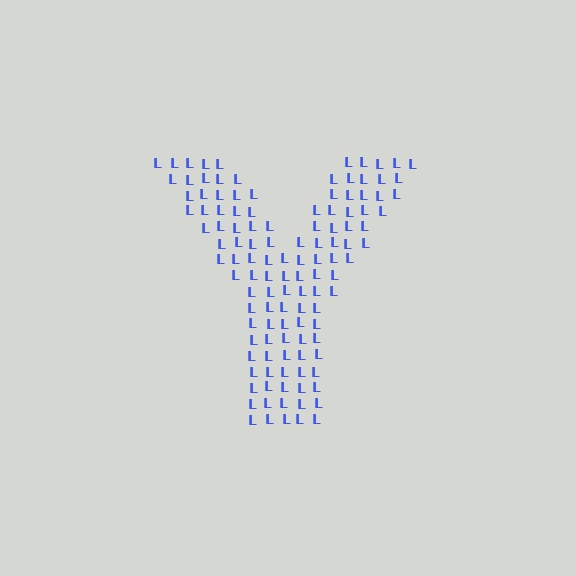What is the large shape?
The large shape is the letter Y.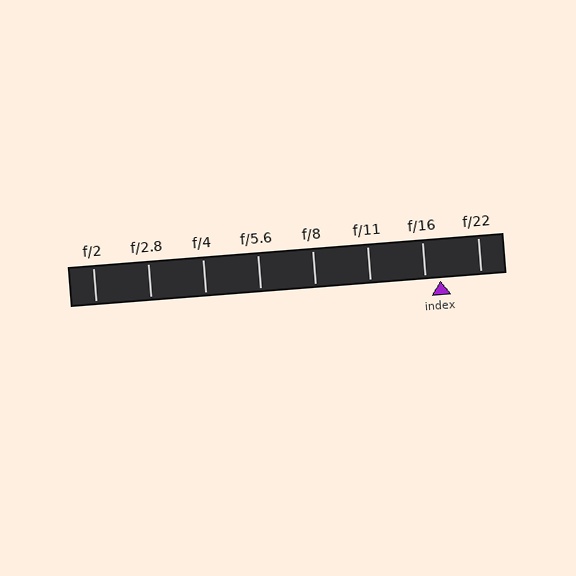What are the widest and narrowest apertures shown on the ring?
The widest aperture shown is f/2 and the narrowest is f/22.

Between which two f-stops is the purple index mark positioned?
The index mark is between f/16 and f/22.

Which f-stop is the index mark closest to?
The index mark is closest to f/16.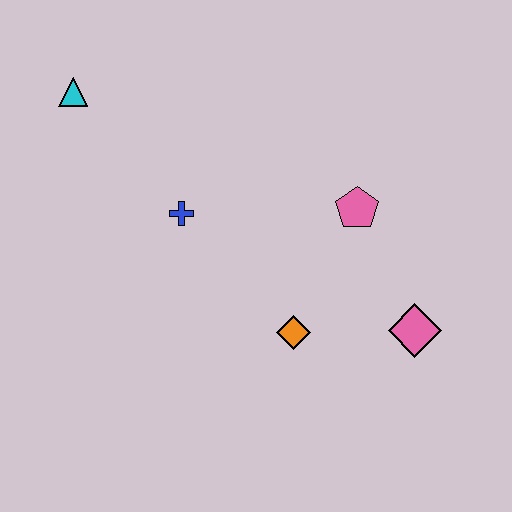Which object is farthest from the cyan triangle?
The pink diamond is farthest from the cyan triangle.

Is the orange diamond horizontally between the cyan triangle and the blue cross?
No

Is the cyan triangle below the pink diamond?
No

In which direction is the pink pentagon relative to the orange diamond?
The pink pentagon is above the orange diamond.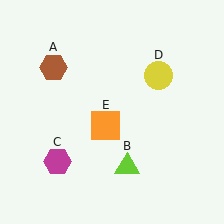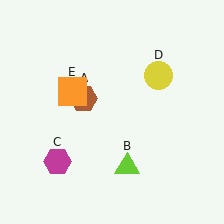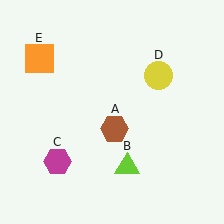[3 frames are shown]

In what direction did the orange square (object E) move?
The orange square (object E) moved up and to the left.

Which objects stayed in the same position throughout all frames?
Lime triangle (object B) and magenta hexagon (object C) and yellow circle (object D) remained stationary.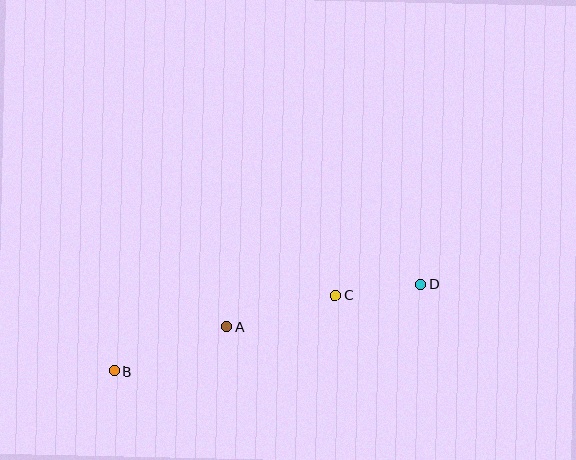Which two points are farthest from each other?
Points B and D are farthest from each other.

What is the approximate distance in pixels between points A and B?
The distance between A and B is approximately 121 pixels.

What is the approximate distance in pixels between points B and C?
The distance between B and C is approximately 234 pixels.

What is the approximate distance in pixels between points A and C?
The distance between A and C is approximately 113 pixels.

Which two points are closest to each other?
Points C and D are closest to each other.